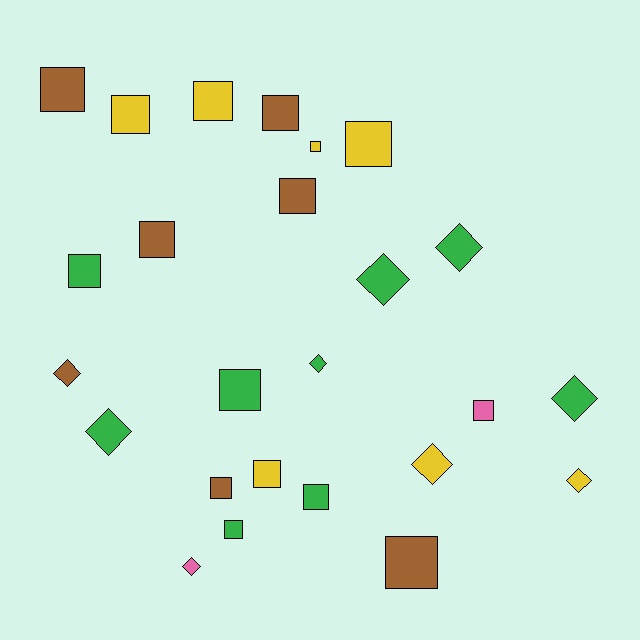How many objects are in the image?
There are 25 objects.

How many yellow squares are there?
There are 5 yellow squares.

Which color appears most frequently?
Green, with 9 objects.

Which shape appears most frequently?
Square, with 16 objects.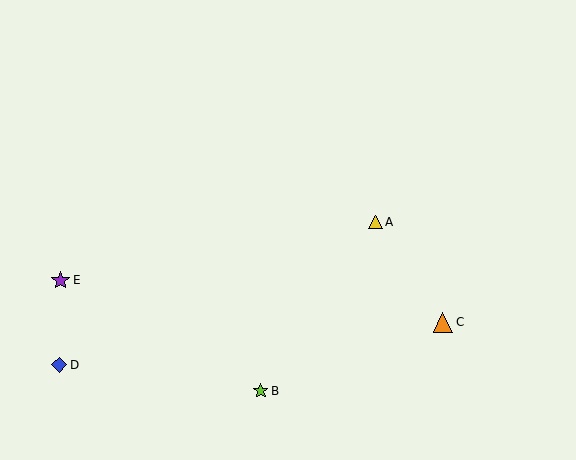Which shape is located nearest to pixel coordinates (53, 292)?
The purple star (labeled E) at (60, 280) is nearest to that location.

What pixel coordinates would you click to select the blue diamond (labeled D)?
Click at (59, 365) to select the blue diamond D.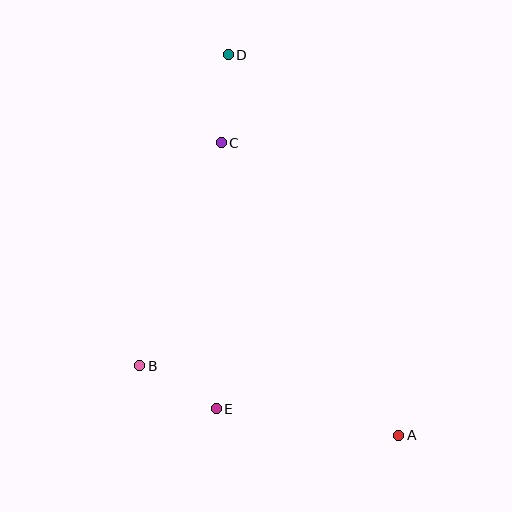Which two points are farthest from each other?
Points A and D are farthest from each other.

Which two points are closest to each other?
Points B and E are closest to each other.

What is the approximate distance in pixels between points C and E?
The distance between C and E is approximately 266 pixels.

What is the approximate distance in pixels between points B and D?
The distance between B and D is approximately 323 pixels.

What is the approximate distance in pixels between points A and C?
The distance between A and C is approximately 342 pixels.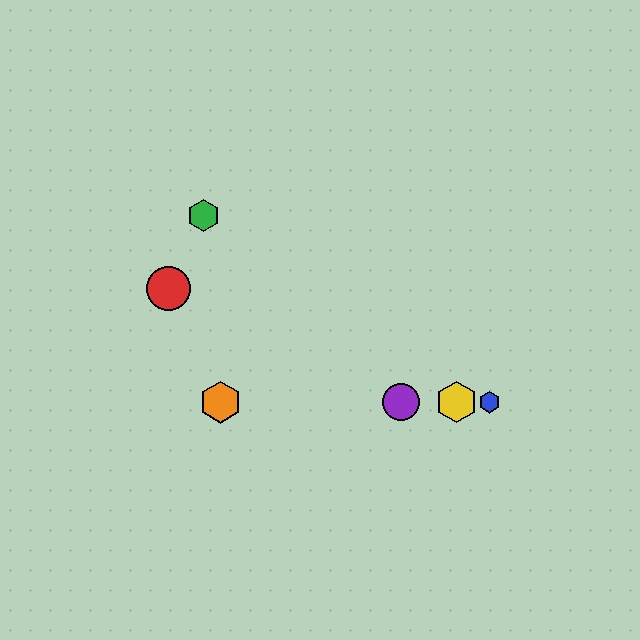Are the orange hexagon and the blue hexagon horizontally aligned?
Yes, both are at y≈402.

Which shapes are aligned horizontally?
The blue hexagon, the yellow hexagon, the purple circle, the orange hexagon are aligned horizontally.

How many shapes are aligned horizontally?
4 shapes (the blue hexagon, the yellow hexagon, the purple circle, the orange hexagon) are aligned horizontally.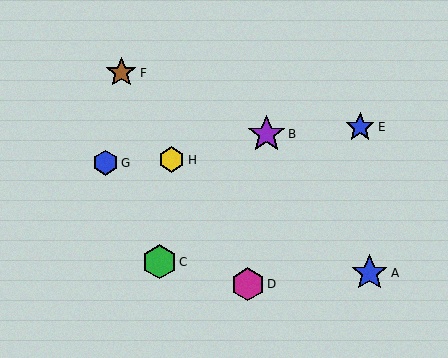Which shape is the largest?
The purple star (labeled B) is the largest.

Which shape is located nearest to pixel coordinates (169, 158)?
The yellow hexagon (labeled H) at (172, 160) is nearest to that location.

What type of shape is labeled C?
Shape C is a green hexagon.